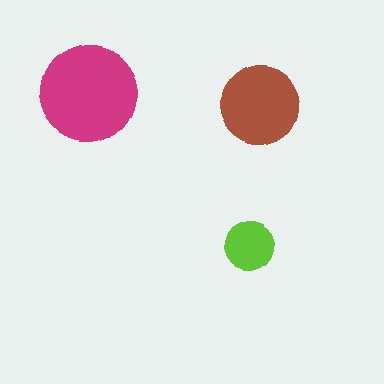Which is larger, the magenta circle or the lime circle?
The magenta one.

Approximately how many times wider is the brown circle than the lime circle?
About 1.5 times wider.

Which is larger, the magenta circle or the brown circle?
The magenta one.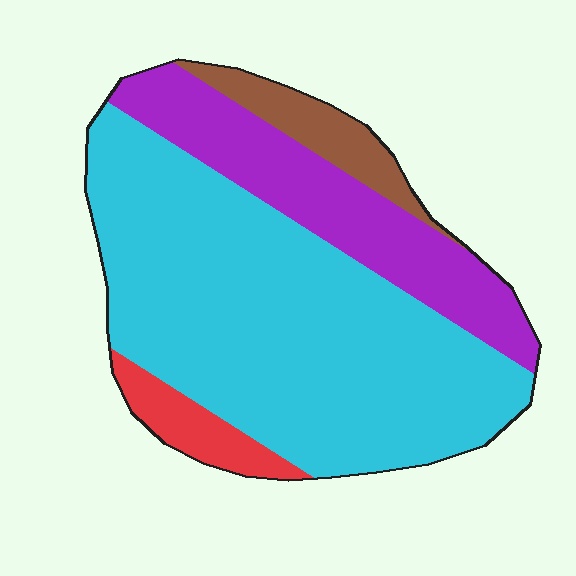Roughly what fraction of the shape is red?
Red takes up about one tenth (1/10) of the shape.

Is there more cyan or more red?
Cyan.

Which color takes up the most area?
Cyan, at roughly 65%.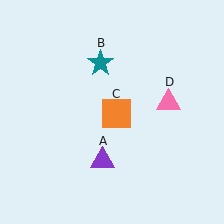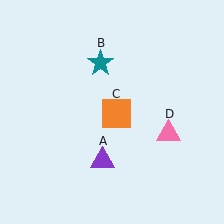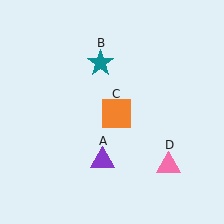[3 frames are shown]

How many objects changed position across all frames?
1 object changed position: pink triangle (object D).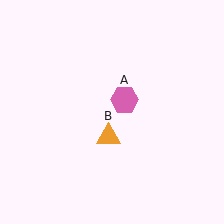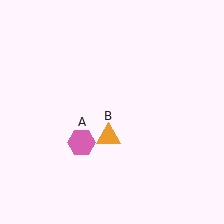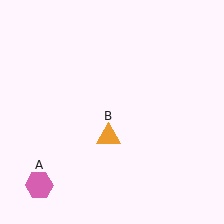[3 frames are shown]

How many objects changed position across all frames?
1 object changed position: pink hexagon (object A).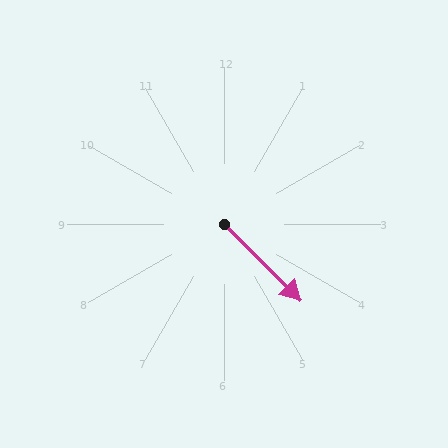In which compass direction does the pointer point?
Southeast.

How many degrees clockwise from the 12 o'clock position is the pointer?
Approximately 135 degrees.